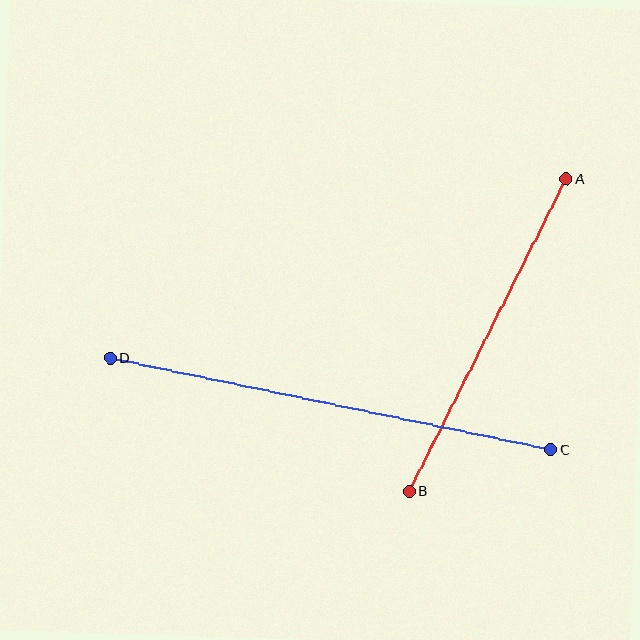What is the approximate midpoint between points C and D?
The midpoint is at approximately (330, 404) pixels.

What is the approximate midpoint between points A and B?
The midpoint is at approximately (488, 335) pixels.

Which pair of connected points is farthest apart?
Points C and D are farthest apart.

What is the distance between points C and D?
The distance is approximately 451 pixels.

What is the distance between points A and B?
The distance is approximately 350 pixels.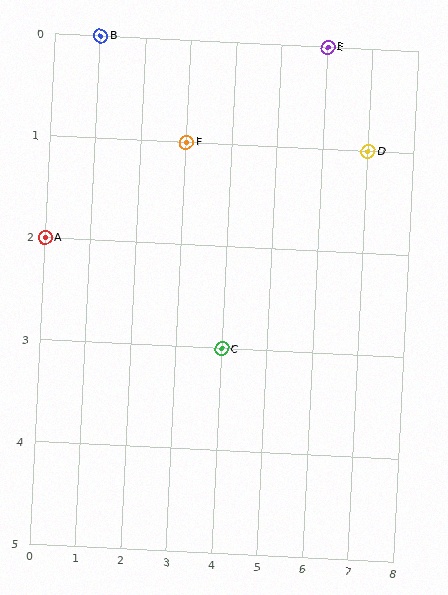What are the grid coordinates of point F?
Point F is at grid coordinates (3, 1).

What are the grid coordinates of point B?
Point B is at grid coordinates (1, 0).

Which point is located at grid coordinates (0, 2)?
Point A is at (0, 2).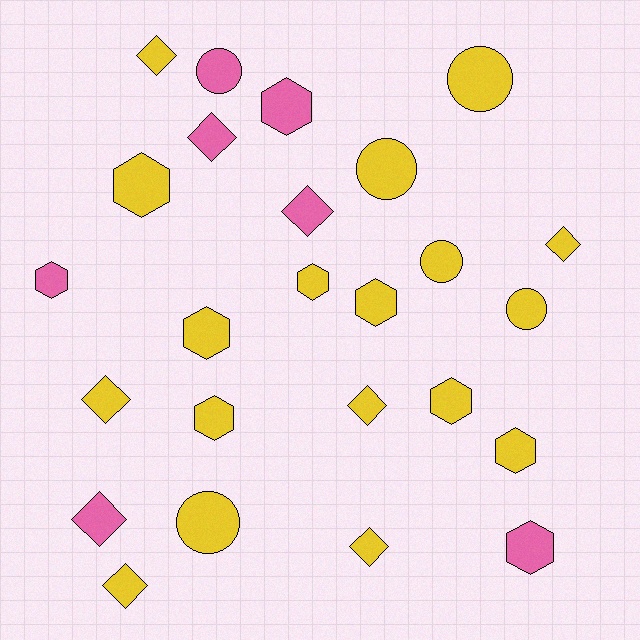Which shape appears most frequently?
Hexagon, with 10 objects.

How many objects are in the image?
There are 25 objects.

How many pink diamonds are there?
There are 3 pink diamonds.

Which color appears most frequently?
Yellow, with 18 objects.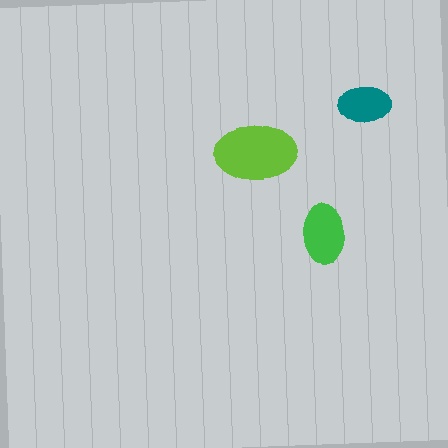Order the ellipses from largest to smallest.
the lime one, the green one, the teal one.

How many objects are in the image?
There are 3 objects in the image.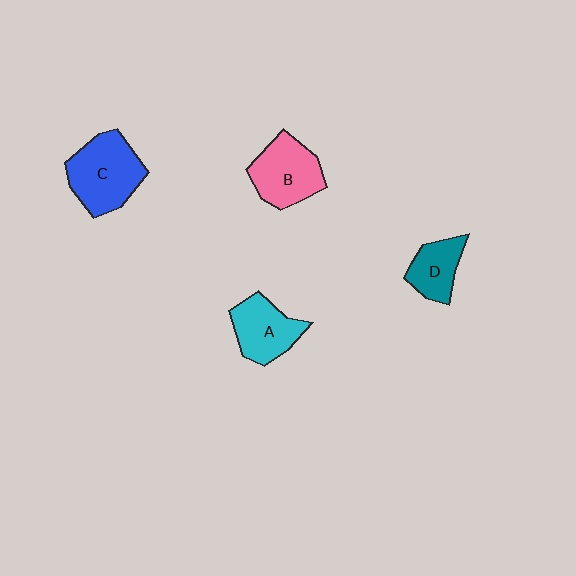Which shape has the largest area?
Shape C (blue).